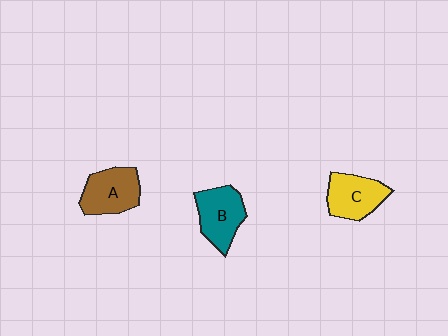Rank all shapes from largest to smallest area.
From largest to smallest: A (brown), B (teal), C (yellow).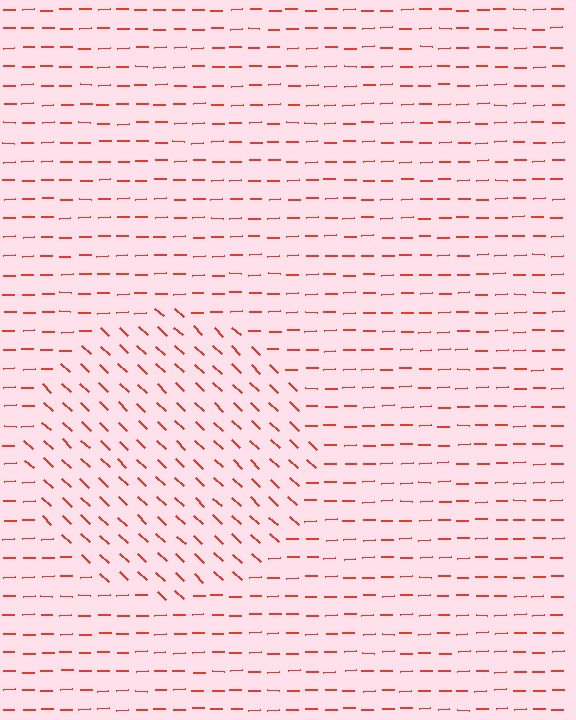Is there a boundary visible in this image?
Yes, there is a texture boundary formed by a change in line orientation.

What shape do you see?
I see a circle.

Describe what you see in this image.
The image is filled with small red line segments. A circle region in the image has lines oriented differently from the surrounding lines, creating a visible texture boundary.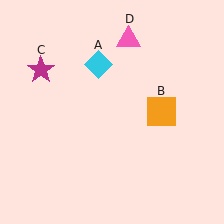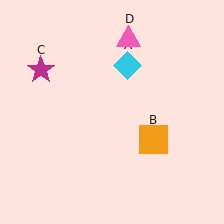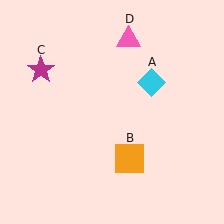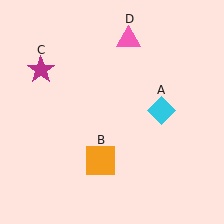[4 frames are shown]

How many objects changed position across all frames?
2 objects changed position: cyan diamond (object A), orange square (object B).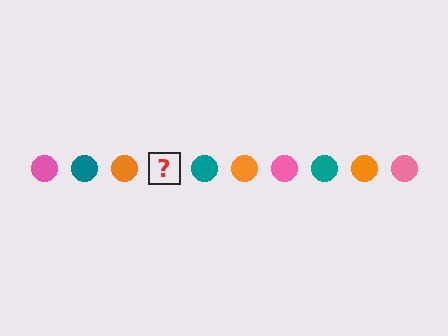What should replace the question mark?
The question mark should be replaced with a pink circle.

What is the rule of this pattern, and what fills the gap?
The rule is that the pattern cycles through pink, teal, orange circles. The gap should be filled with a pink circle.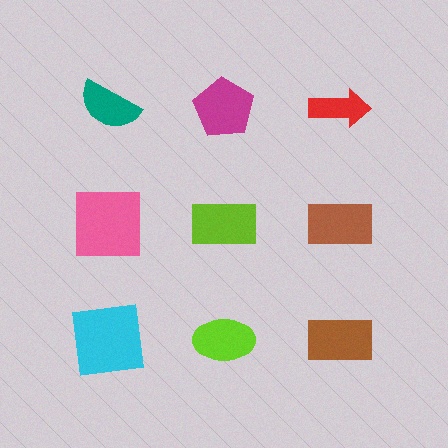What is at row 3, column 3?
A brown rectangle.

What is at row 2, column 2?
A lime rectangle.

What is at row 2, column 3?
A brown rectangle.